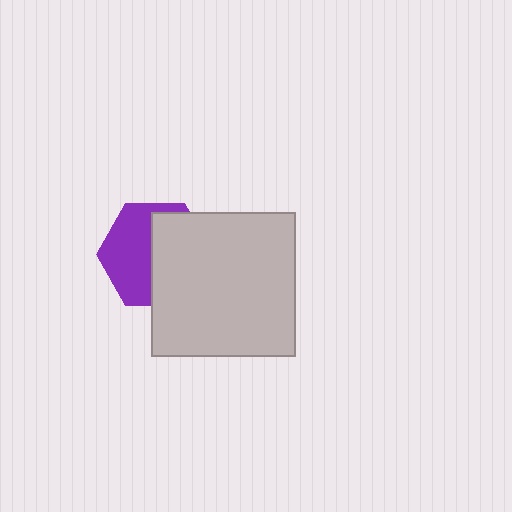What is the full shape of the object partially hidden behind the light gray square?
The partially hidden object is a purple hexagon.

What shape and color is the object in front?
The object in front is a light gray square.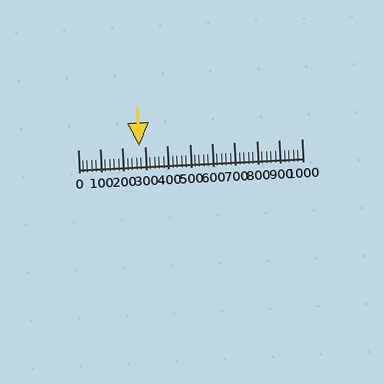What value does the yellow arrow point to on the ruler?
The yellow arrow points to approximately 274.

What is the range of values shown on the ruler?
The ruler shows values from 0 to 1000.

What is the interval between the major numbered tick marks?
The major tick marks are spaced 100 units apart.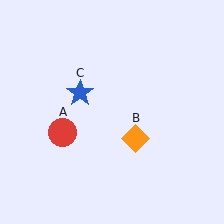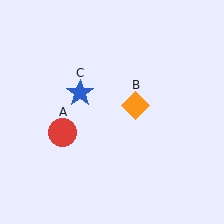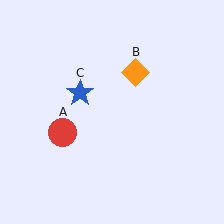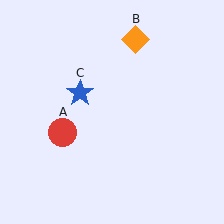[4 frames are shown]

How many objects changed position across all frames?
1 object changed position: orange diamond (object B).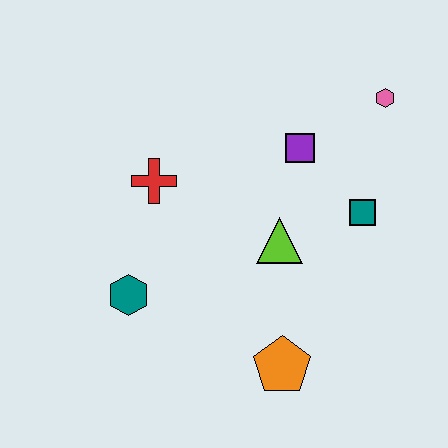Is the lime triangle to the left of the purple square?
Yes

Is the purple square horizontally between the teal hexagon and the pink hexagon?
Yes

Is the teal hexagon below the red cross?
Yes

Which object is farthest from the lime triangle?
The pink hexagon is farthest from the lime triangle.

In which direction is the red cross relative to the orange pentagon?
The red cross is above the orange pentagon.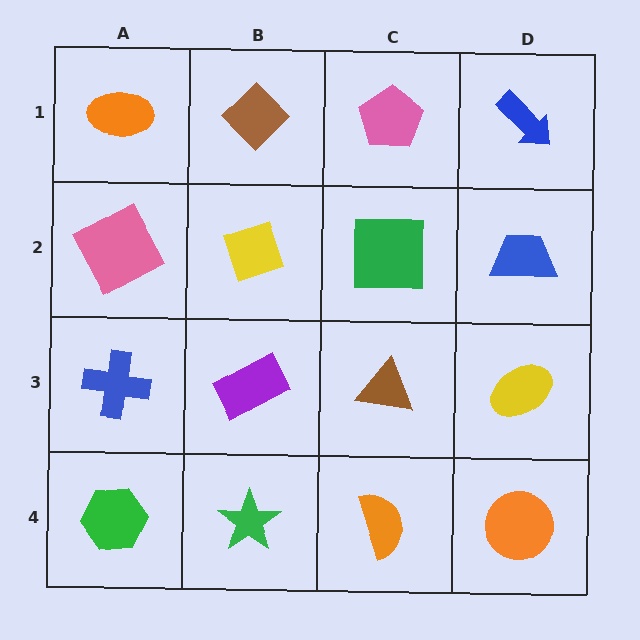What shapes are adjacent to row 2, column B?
A brown diamond (row 1, column B), a purple rectangle (row 3, column B), a pink square (row 2, column A), a green square (row 2, column C).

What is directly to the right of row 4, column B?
An orange semicircle.